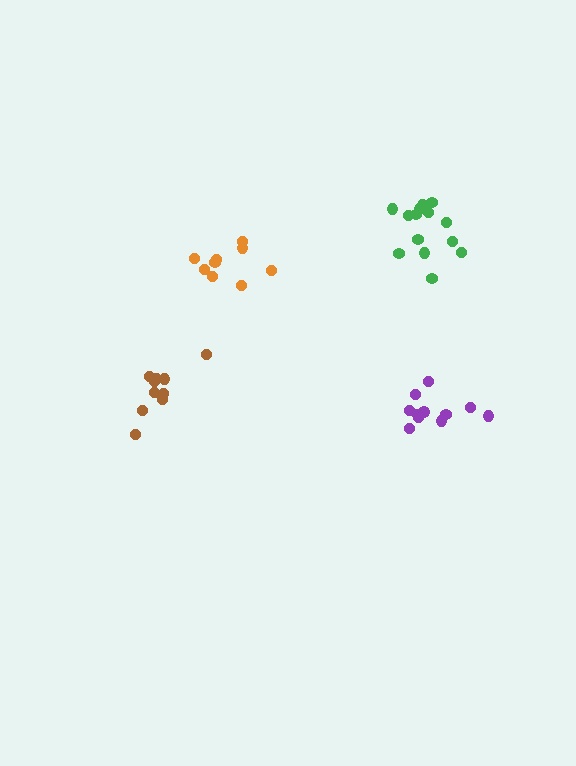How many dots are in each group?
Group 1: 11 dots, Group 2: 14 dots, Group 3: 10 dots, Group 4: 9 dots (44 total).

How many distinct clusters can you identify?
There are 4 distinct clusters.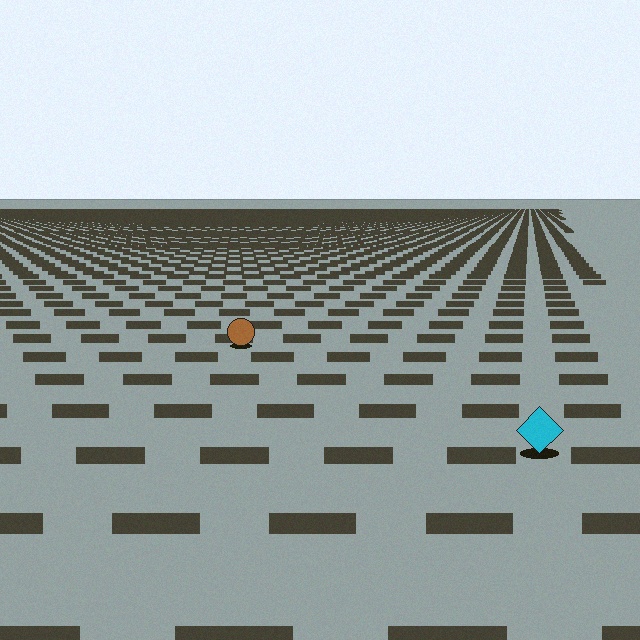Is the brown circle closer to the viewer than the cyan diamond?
No. The cyan diamond is closer — you can tell from the texture gradient: the ground texture is coarser near it.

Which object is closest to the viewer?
The cyan diamond is closest. The texture marks near it are larger and more spread out.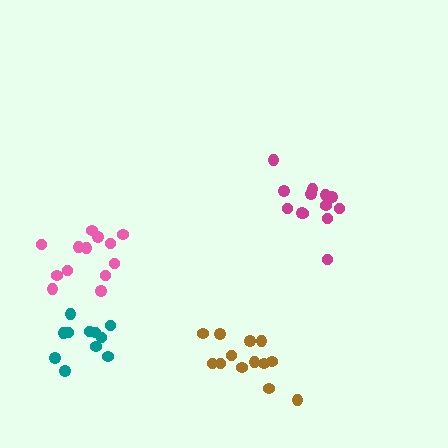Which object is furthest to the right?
The magenta cluster is rightmost.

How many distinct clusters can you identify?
There are 4 distinct clusters.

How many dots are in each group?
Group 1: 13 dots, Group 2: 13 dots, Group 3: 13 dots, Group 4: 11 dots (50 total).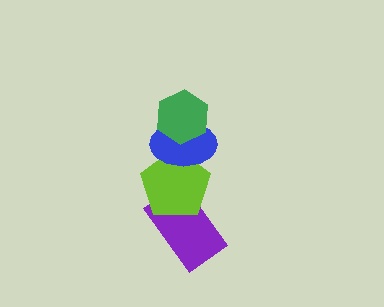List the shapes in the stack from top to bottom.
From top to bottom: the green hexagon, the blue ellipse, the lime pentagon, the purple rectangle.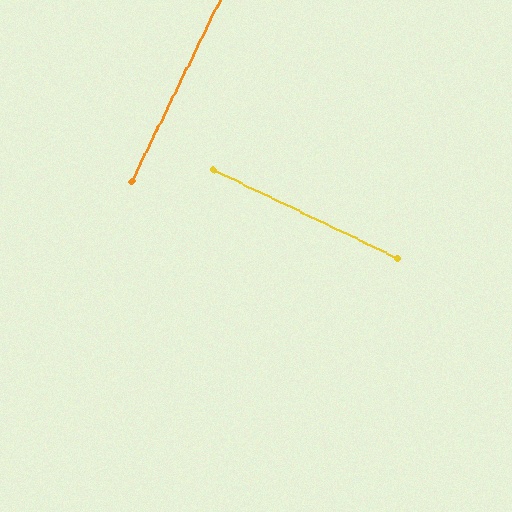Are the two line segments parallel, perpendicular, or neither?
Perpendicular — they meet at approximately 89°.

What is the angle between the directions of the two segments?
Approximately 89 degrees.